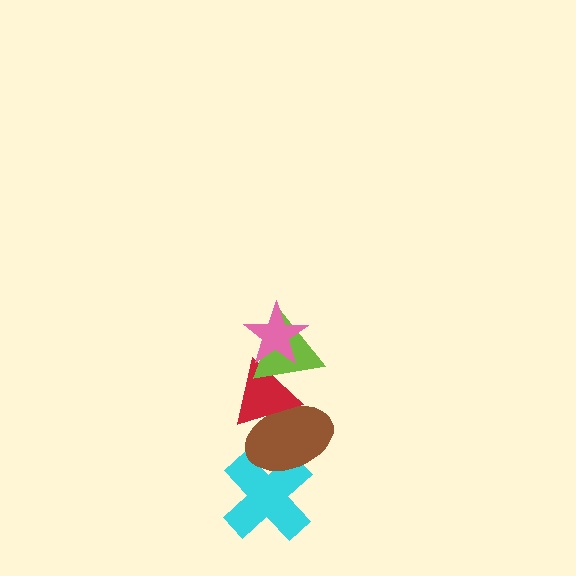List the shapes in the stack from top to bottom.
From top to bottom: the pink star, the lime triangle, the red triangle, the brown ellipse, the cyan cross.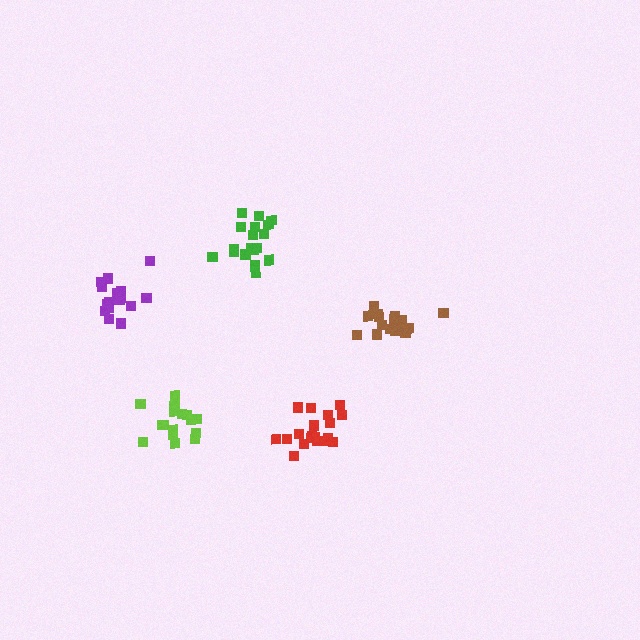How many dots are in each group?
Group 1: 19 dots, Group 2: 16 dots, Group 3: 18 dots, Group 4: 19 dots, Group 5: 16 dots (88 total).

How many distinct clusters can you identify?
There are 5 distinct clusters.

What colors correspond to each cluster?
The clusters are colored: red, lime, brown, green, purple.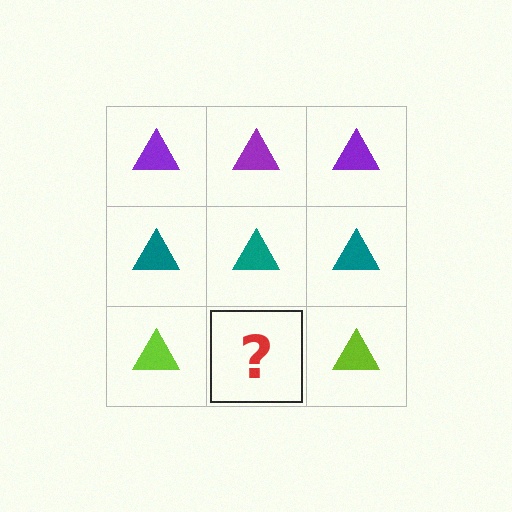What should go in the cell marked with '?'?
The missing cell should contain a lime triangle.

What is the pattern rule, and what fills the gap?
The rule is that each row has a consistent color. The gap should be filled with a lime triangle.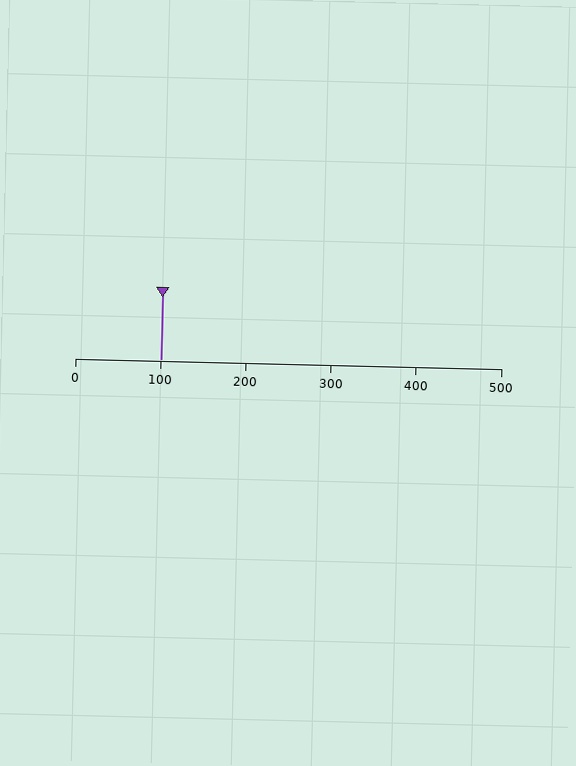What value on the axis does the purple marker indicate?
The marker indicates approximately 100.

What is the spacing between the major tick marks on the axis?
The major ticks are spaced 100 apart.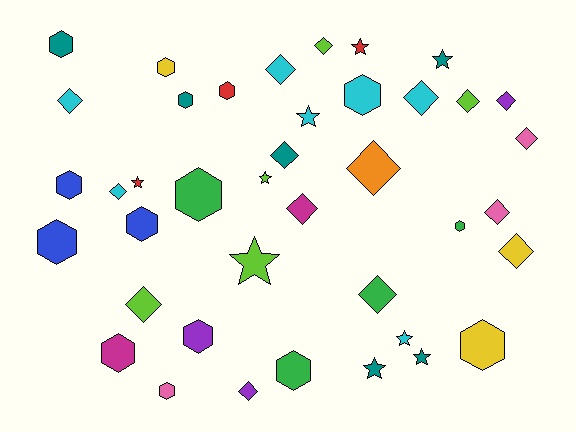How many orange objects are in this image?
There is 1 orange object.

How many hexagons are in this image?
There are 15 hexagons.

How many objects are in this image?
There are 40 objects.